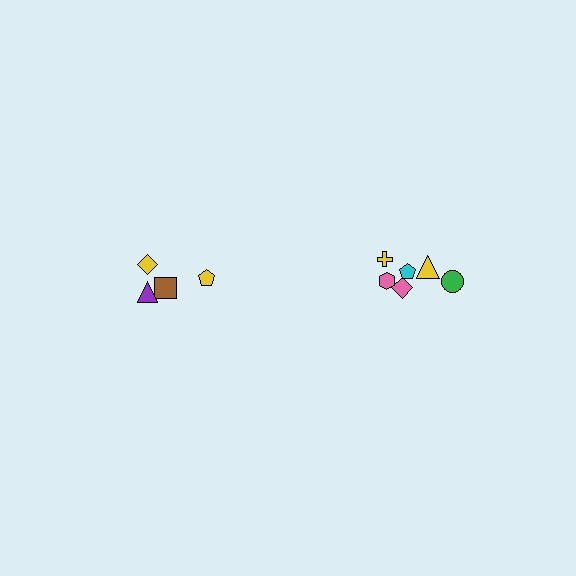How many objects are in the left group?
There are 4 objects.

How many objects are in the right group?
There are 6 objects.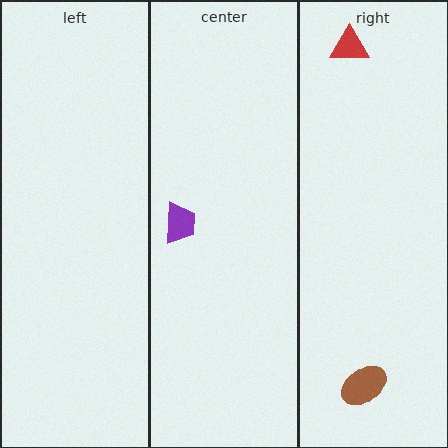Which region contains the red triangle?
The right region.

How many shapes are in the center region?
1.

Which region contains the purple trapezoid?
The center region.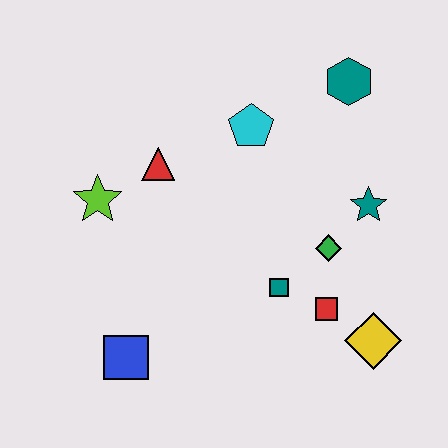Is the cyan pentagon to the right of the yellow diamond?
No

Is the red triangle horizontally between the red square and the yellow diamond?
No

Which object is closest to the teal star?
The green diamond is closest to the teal star.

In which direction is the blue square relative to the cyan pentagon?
The blue square is below the cyan pentagon.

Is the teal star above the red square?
Yes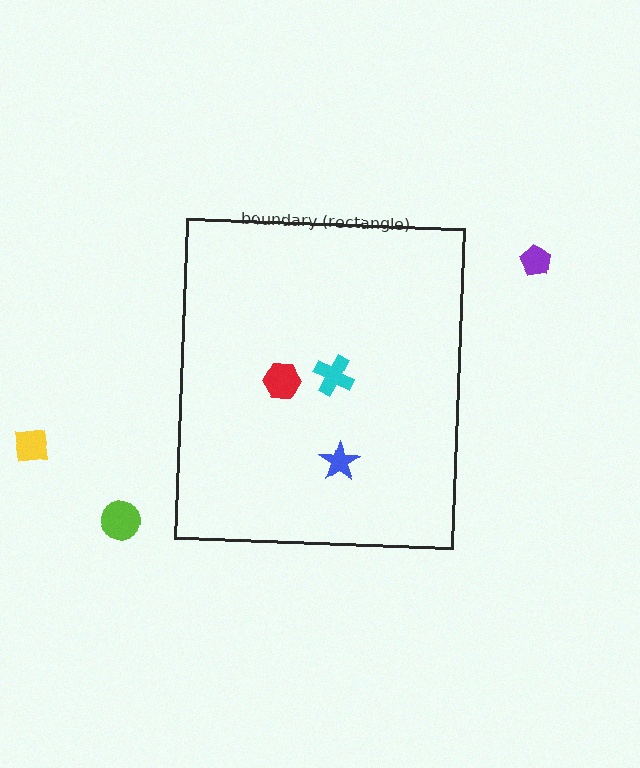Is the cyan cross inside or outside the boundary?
Inside.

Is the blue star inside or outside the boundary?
Inside.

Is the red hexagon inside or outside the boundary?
Inside.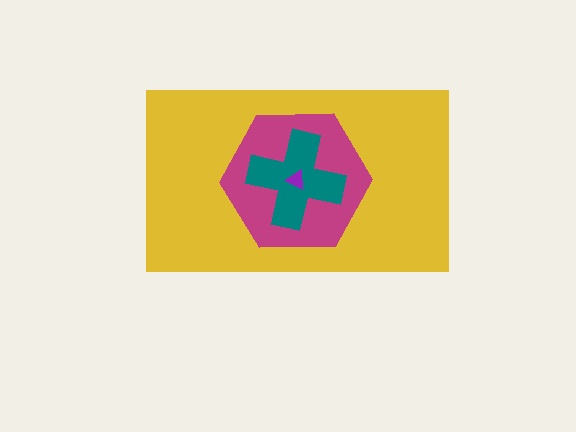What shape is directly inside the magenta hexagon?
The teal cross.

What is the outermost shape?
The yellow rectangle.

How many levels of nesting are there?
4.